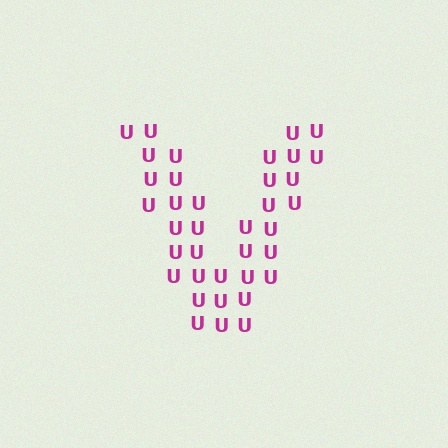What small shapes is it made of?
It is made of small letter U's.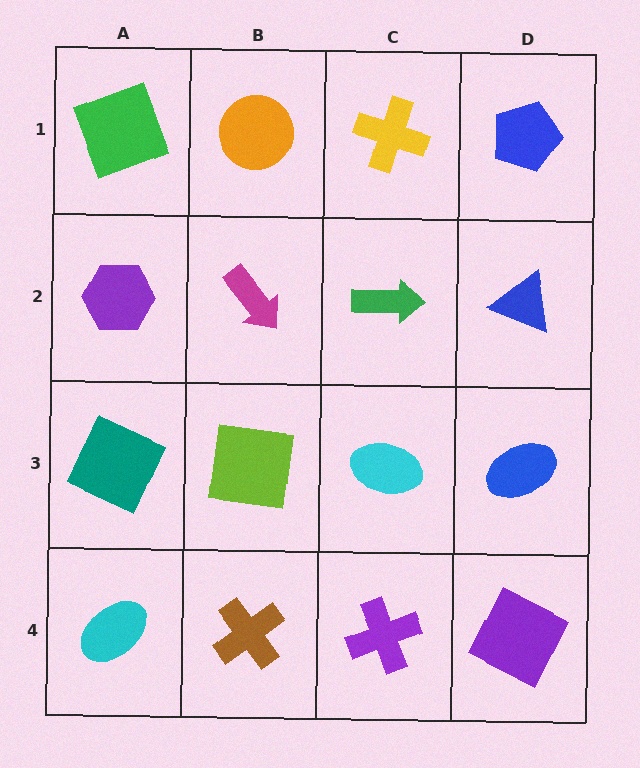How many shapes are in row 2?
4 shapes.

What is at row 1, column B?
An orange circle.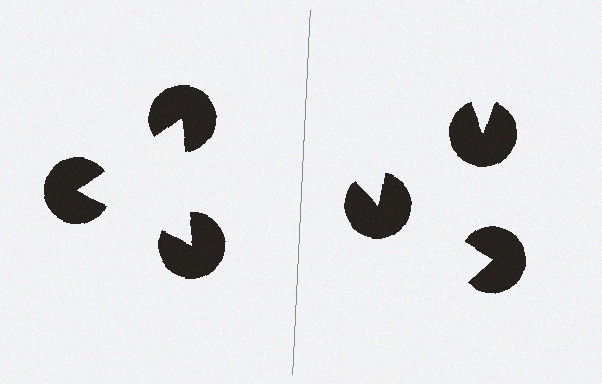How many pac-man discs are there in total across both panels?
6 — 3 on each side.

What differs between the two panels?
The pac-man discs are positioned identically on both sides; only the wedge orientations differ. On the left they align to a triangle; on the right they are misaligned.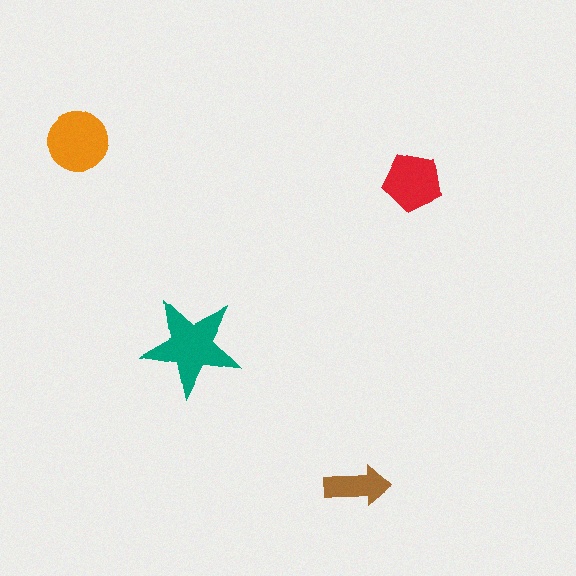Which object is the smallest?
The brown arrow.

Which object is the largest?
The teal star.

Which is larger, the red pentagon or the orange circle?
The orange circle.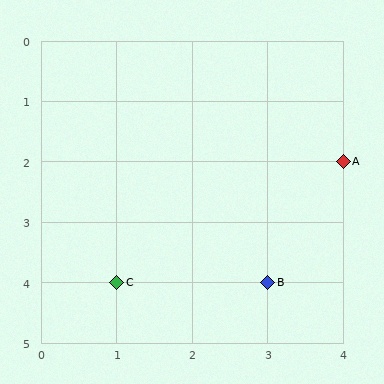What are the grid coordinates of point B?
Point B is at grid coordinates (3, 4).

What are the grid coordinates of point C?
Point C is at grid coordinates (1, 4).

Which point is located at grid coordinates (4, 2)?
Point A is at (4, 2).